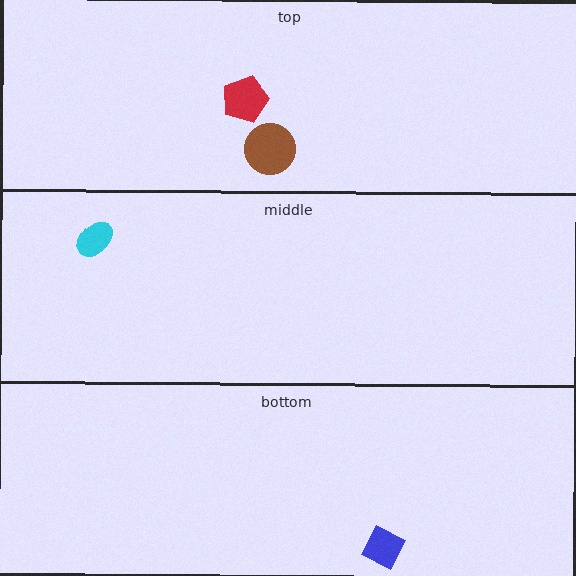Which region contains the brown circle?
The top region.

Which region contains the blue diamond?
The bottom region.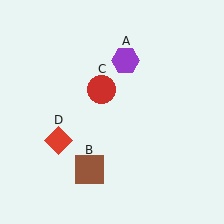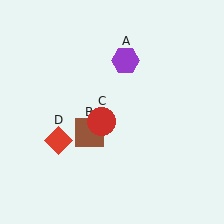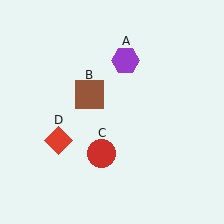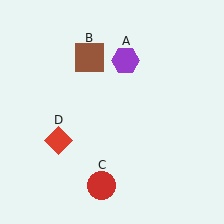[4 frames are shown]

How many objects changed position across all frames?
2 objects changed position: brown square (object B), red circle (object C).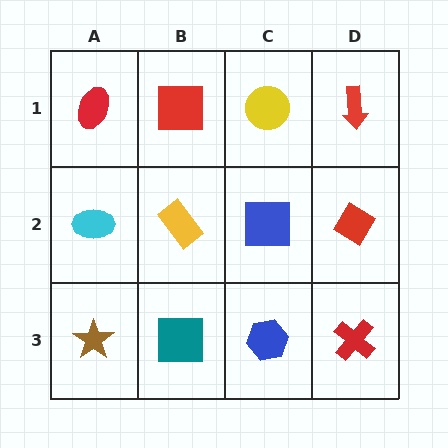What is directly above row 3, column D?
A red diamond.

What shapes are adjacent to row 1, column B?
A yellow rectangle (row 2, column B), a red ellipse (row 1, column A), a yellow circle (row 1, column C).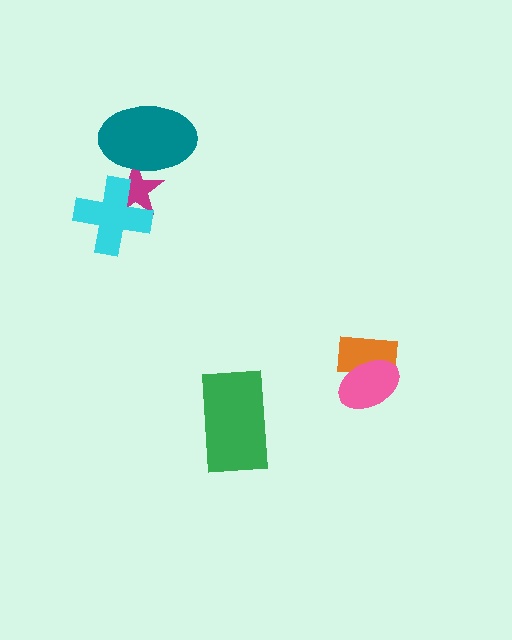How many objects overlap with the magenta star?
2 objects overlap with the magenta star.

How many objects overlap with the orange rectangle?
1 object overlaps with the orange rectangle.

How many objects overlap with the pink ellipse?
1 object overlaps with the pink ellipse.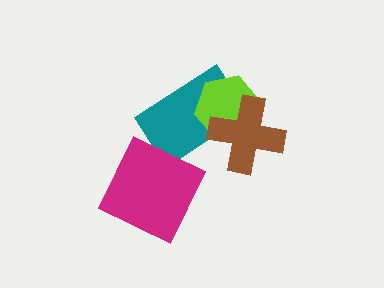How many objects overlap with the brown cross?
2 objects overlap with the brown cross.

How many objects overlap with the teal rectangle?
2 objects overlap with the teal rectangle.